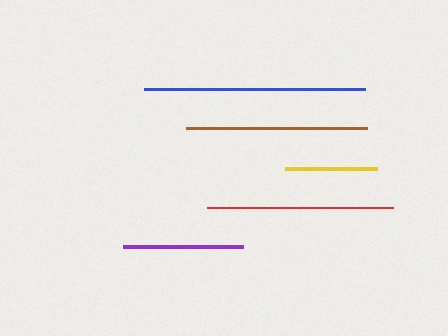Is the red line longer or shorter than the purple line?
The red line is longer than the purple line.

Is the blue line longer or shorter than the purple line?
The blue line is longer than the purple line.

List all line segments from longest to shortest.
From longest to shortest: blue, red, brown, purple, yellow.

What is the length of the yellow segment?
The yellow segment is approximately 92 pixels long.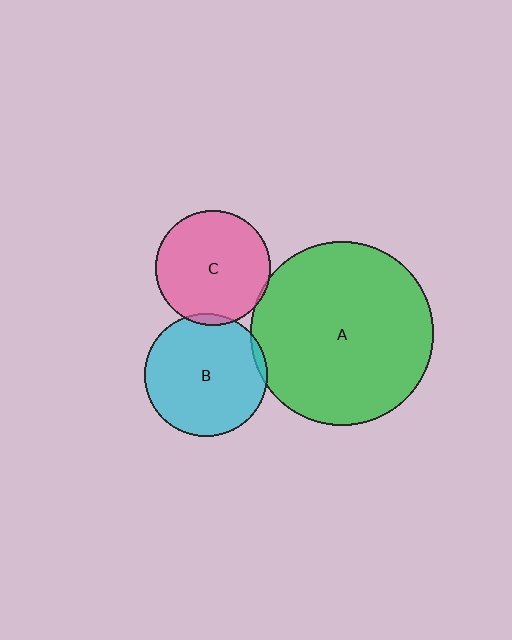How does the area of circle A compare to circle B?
Approximately 2.2 times.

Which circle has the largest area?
Circle A (green).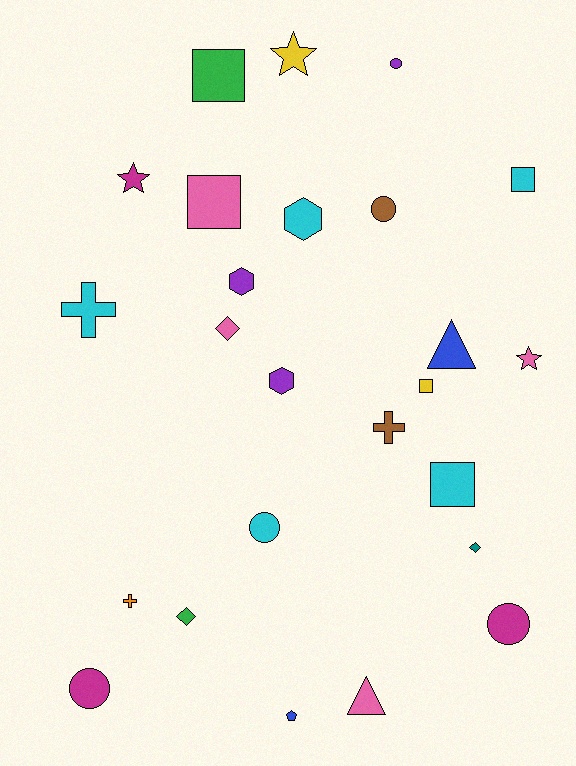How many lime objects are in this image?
There are no lime objects.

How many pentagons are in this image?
There is 1 pentagon.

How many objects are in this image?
There are 25 objects.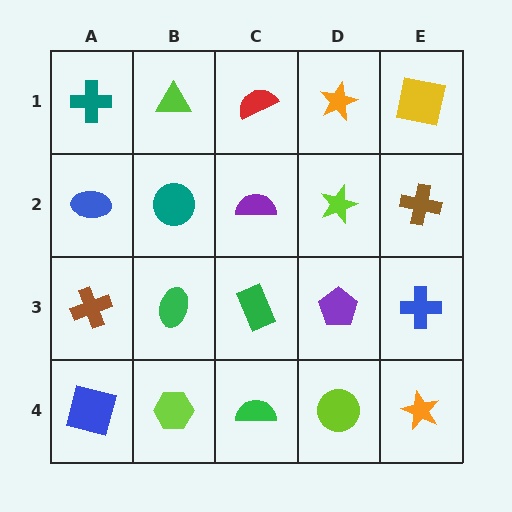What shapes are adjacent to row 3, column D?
A lime star (row 2, column D), a lime circle (row 4, column D), a green rectangle (row 3, column C), a blue cross (row 3, column E).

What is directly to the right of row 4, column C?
A lime circle.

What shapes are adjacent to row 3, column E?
A brown cross (row 2, column E), an orange star (row 4, column E), a purple pentagon (row 3, column D).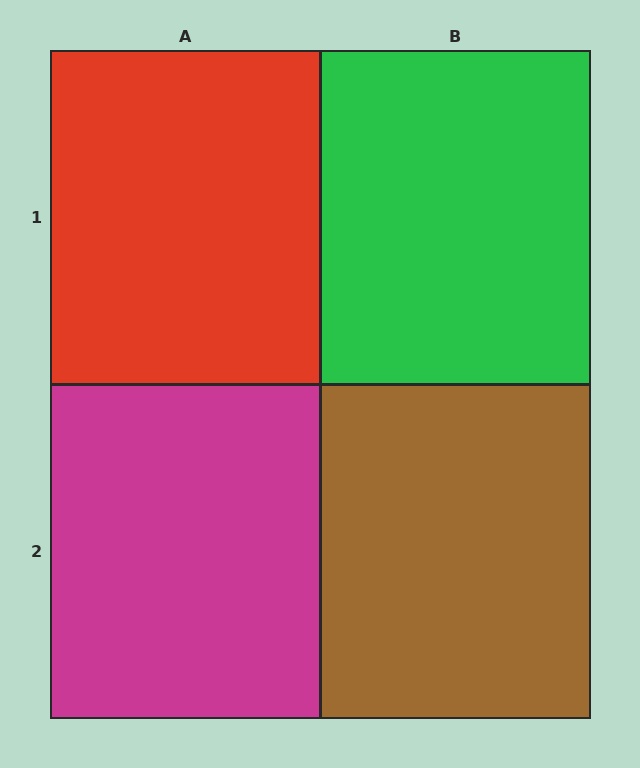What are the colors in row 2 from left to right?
Magenta, brown.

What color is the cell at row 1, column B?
Green.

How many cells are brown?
1 cell is brown.